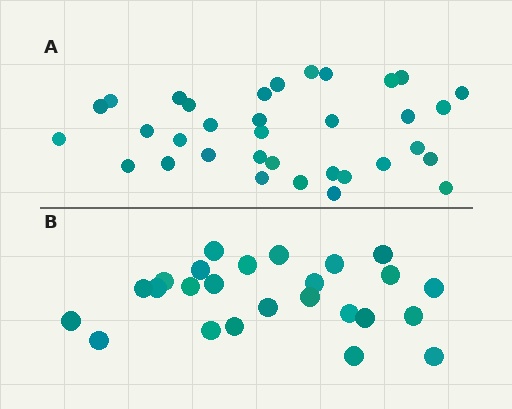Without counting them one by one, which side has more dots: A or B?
Region A (the top region) has more dots.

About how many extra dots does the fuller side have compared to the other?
Region A has roughly 8 or so more dots than region B.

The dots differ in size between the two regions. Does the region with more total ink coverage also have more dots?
No. Region B has more total ink coverage because its dots are larger, but region A actually contains more individual dots. Total area can be misleading — the number of items is what matters here.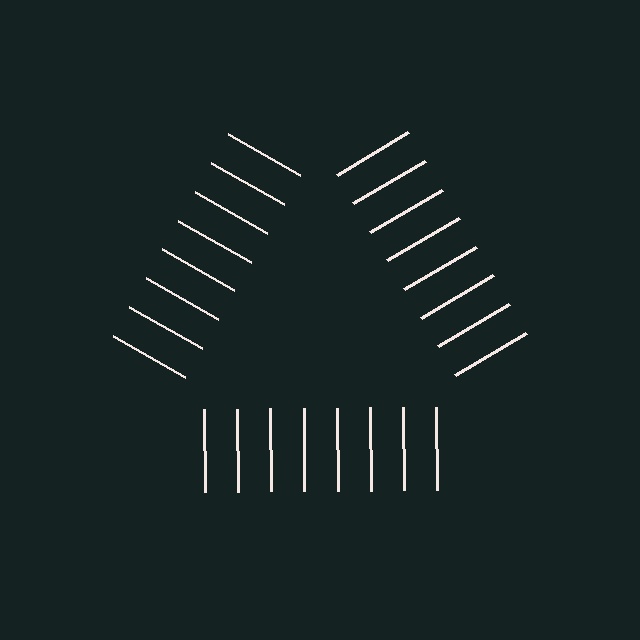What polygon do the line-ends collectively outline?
An illusory triangle — the line segments terminate on its edges but no continuous stroke is drawn.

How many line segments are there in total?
24 — 8 along each of the 3 edges.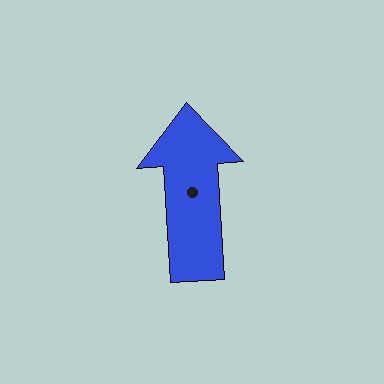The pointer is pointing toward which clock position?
Roughly 12 o'clock.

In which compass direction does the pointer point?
North.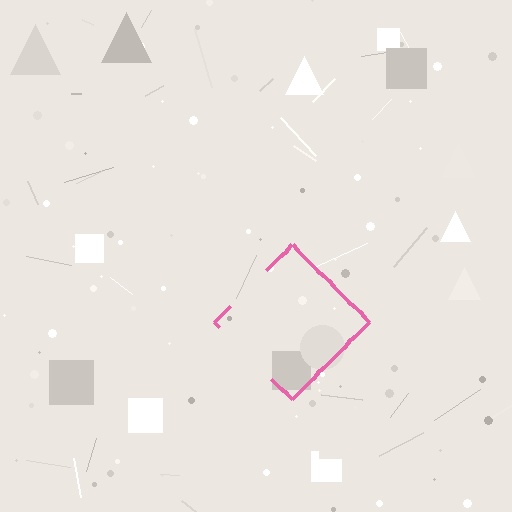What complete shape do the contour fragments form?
The contour fragments form a diamond.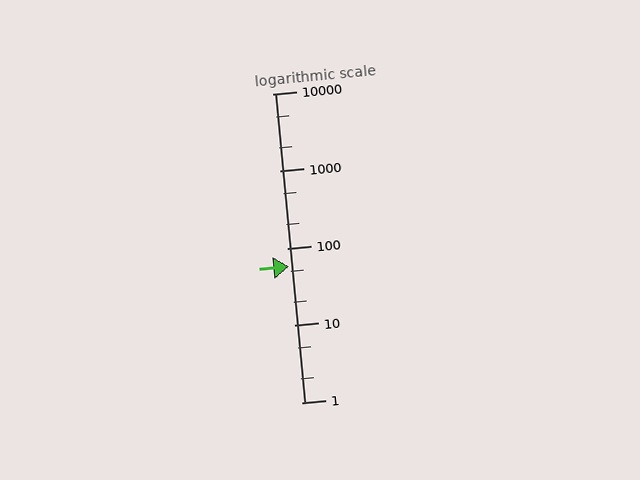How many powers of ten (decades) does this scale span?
The scale spans 4 decades, from 1 to 10000.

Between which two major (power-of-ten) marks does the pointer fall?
The pointer is between 10 and 100.